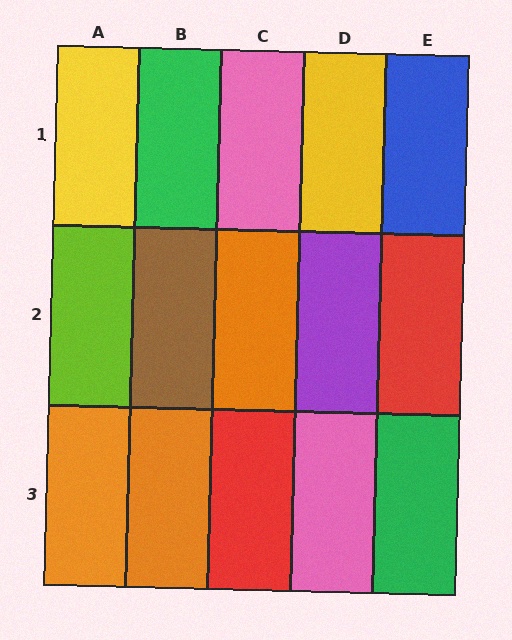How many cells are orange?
3 cells are orange.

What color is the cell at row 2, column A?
Lime.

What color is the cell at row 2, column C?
Orange.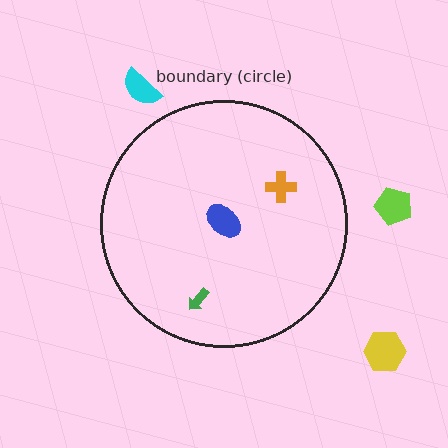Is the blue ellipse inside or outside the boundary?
Inside.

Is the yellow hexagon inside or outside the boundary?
Outside.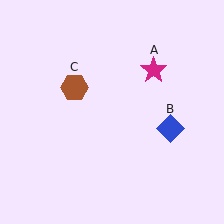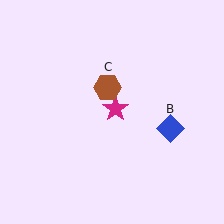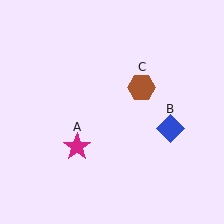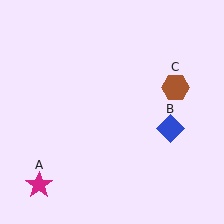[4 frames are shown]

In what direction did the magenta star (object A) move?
The magenta star (object A) moved down and to the left.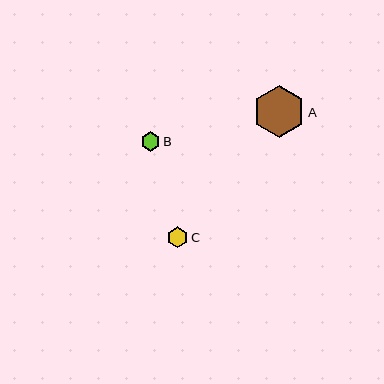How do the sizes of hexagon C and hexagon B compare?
Hexagon C and hexagon B are approximately the same size.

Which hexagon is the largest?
Hexagon A is the largest with a size of approximately 52 pixels.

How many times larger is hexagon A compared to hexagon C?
Hexagon A is approximately 2.5 times the size of hexagon C.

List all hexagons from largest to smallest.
From largest to smallest: A, C, B.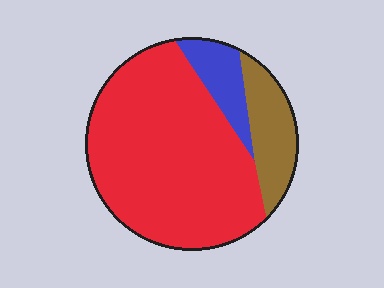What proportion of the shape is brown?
Brown takes up less than a sixth of the shape.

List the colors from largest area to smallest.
From largest to smallest: red, brown, blue.